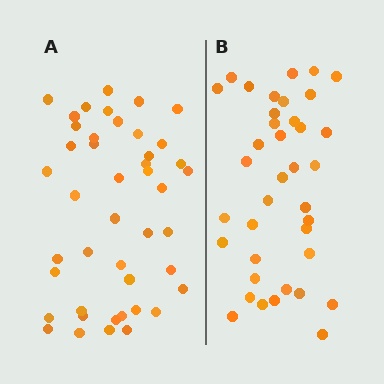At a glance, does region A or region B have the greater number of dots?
Region A (the left region) has more dots.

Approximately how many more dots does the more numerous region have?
Region A has about 6 more dots than region B.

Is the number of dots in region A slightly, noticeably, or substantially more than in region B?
Region A has only slightly more — the two regions are fairly close. The ratio is roughly 1.2 to 1.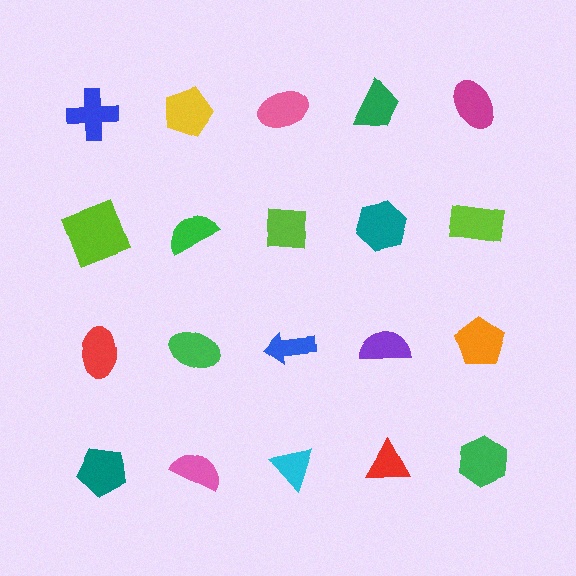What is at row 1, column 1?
A blue cross.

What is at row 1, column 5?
A magenta ellipse.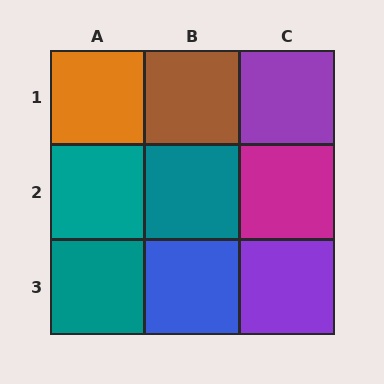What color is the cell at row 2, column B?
Teal.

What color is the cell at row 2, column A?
Teal.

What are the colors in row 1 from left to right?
Orange, brown, purple.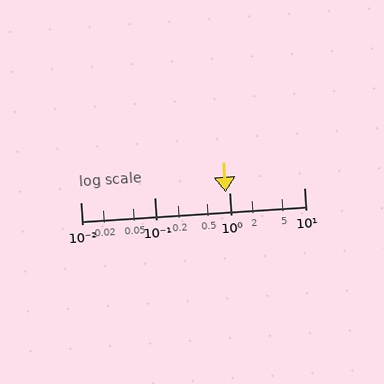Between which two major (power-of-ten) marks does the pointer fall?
The pointer is between 0.1 and 1.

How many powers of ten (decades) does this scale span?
The scale spans 3 decades, from 0.01 to 10.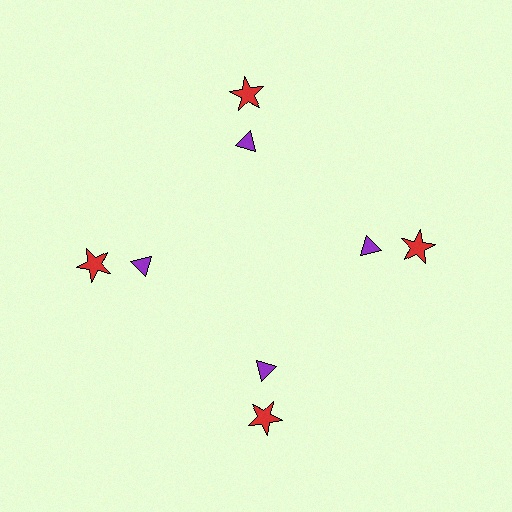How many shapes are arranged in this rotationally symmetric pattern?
There are 8 shapes, arranged in 4 groups of 2.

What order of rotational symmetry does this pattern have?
This pattern has 4-fold rotational symmetry.